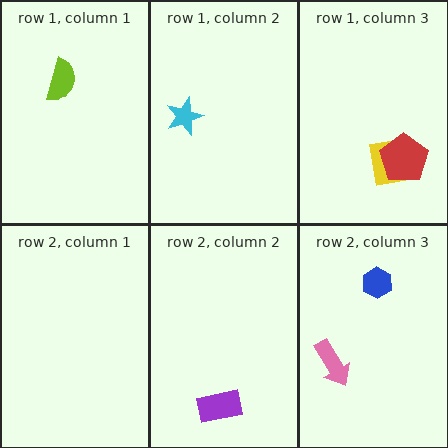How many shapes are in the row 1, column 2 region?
1.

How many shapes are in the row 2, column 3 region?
2.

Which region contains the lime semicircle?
The row 1, column 1 region.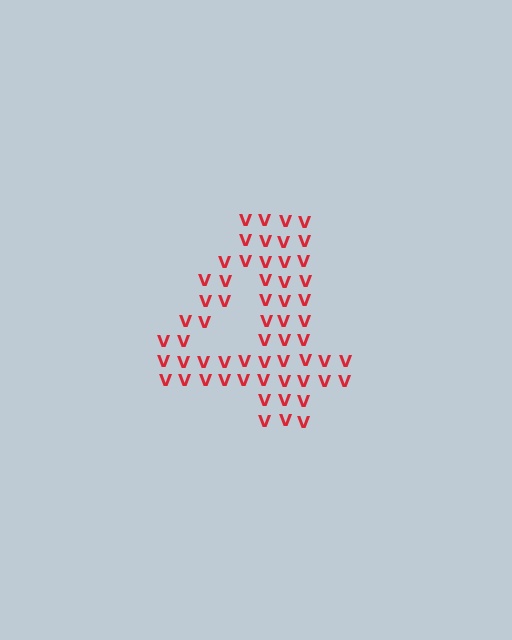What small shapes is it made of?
It is made of small letter V's.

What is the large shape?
The large shape is the digit 4.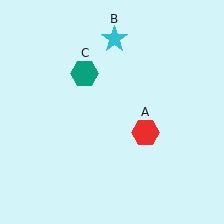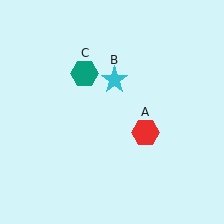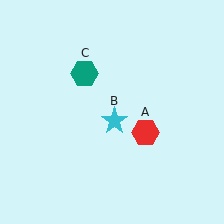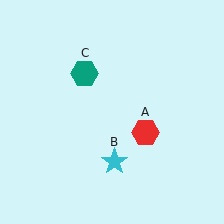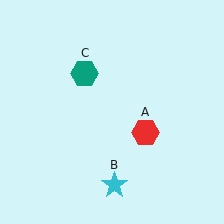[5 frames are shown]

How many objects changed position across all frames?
1 object changed position: cyan star (object B).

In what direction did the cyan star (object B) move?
The cyan star (object B) moved down.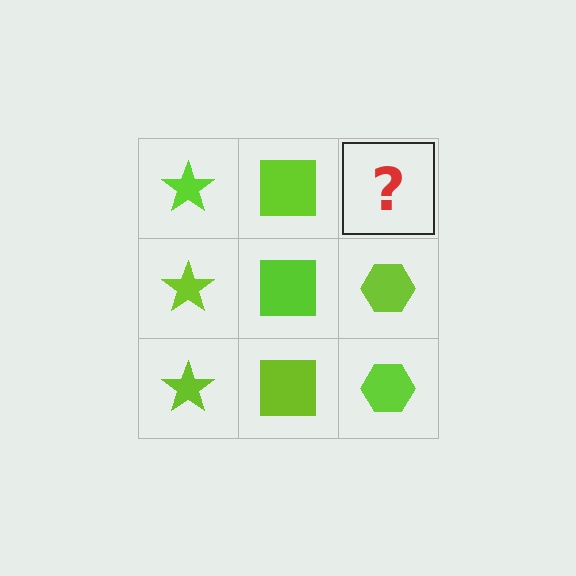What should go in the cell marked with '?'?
The missing cell should contain a lime hexagon.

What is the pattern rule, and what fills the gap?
The rule is that each column has a consistent shape. The gap should be filled with a lime hexagon.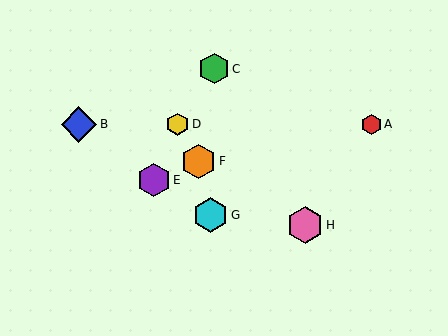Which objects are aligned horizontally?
Objects A, B, D are aligned horizontally.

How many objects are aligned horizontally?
3 objects (A, B, D) are aligned horizontally.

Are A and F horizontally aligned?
No, A is at y≈124 and F is at y≈161.